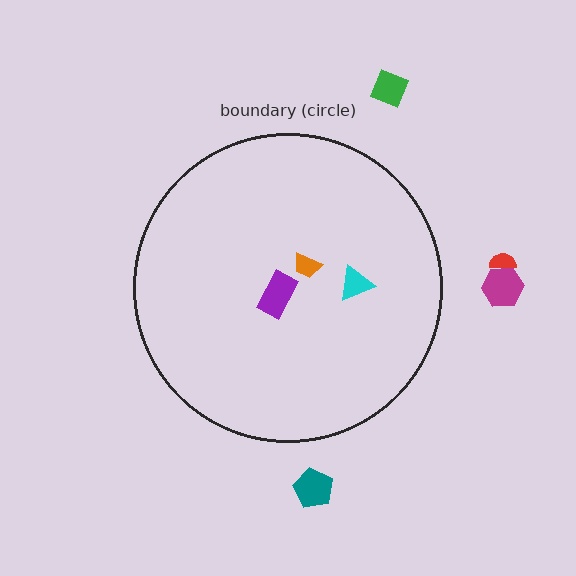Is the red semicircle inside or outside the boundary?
Outside.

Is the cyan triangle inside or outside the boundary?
Inside.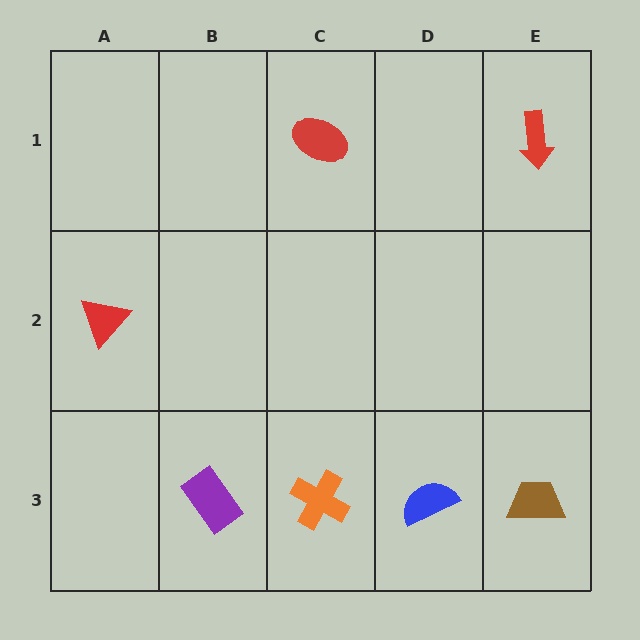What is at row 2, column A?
A red triangle.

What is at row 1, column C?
A red ellipse.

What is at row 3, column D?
A blue semicircle.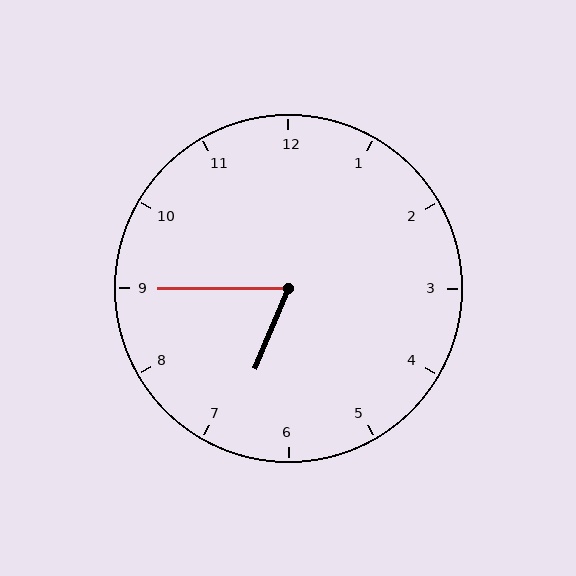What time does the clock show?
6:45.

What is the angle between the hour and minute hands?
Approximately 68 degrees.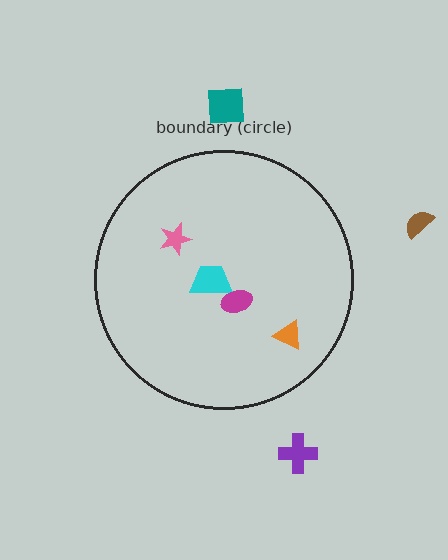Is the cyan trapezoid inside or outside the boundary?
Inside.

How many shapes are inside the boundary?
4 inside, 3 outside.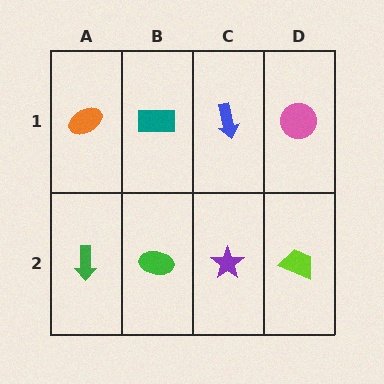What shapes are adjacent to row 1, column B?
A green ellipse (row 2, column B), an orange ellipse (row 1, column A), a blue arrow (row 1, column C).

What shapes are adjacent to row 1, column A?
A green arrow (row 2, column A), a teal rectangle (row 1, column B).